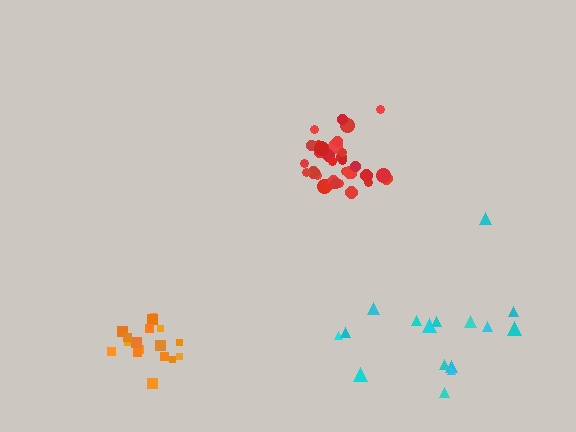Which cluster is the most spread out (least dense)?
Cyan.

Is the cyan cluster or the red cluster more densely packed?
Red.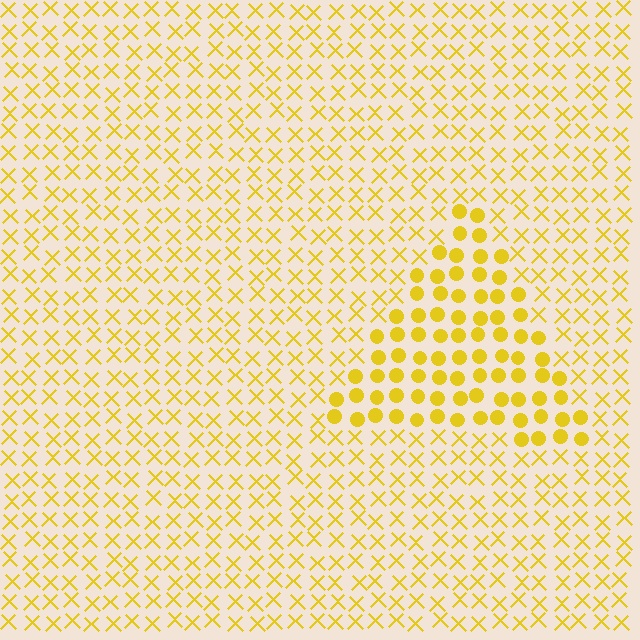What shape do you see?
I see a triangle.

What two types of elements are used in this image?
The image uses circles inside the triangle region and X marks outside it.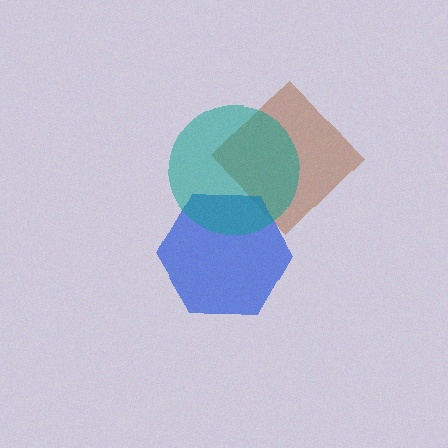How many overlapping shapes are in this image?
There are 3 overlapping shapes in the image.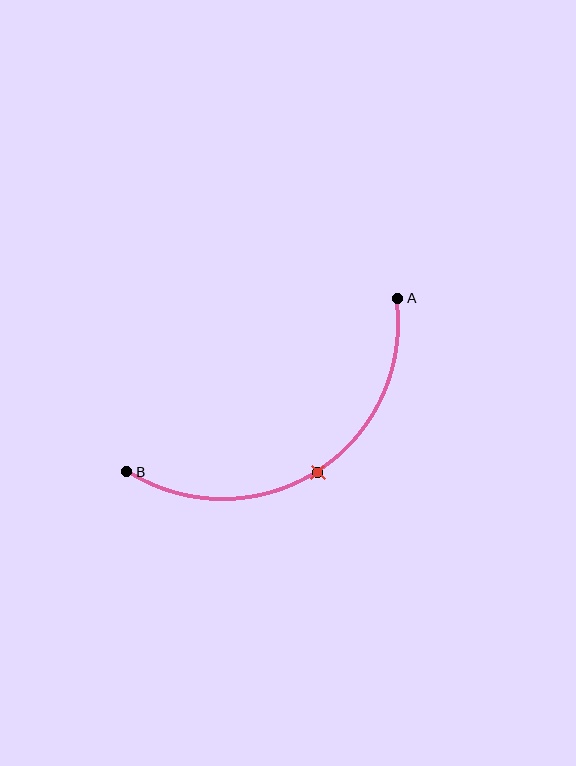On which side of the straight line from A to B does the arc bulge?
The arc bulges below the straight line connecting A and B.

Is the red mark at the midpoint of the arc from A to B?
Yes. The red mark lies on the arc at equal arc-length from both A and B — it is the arc midpoint.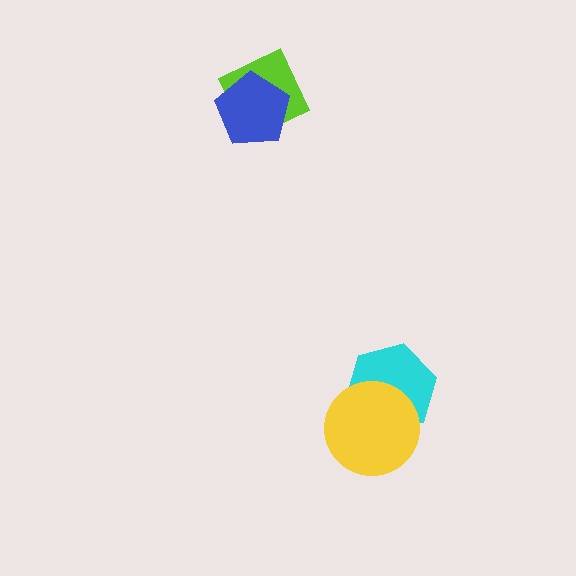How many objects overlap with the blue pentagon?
1 object overlaps with the blue pentagon.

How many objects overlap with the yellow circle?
1 object overlaps with the yellow circle.